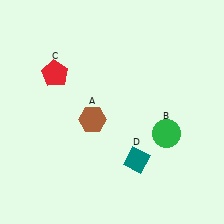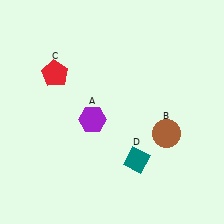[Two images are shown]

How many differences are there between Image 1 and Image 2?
There are 2 differences between the two images.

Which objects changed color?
A changed from brown to purple. B changed from green to brown.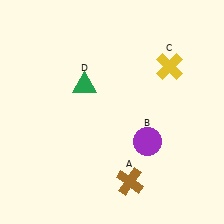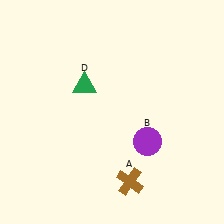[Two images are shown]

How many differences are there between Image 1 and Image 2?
There is 1 difference between the two images.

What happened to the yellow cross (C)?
The yellow cross (C) was removed in Image 2. It was in the top-right area of Image 1.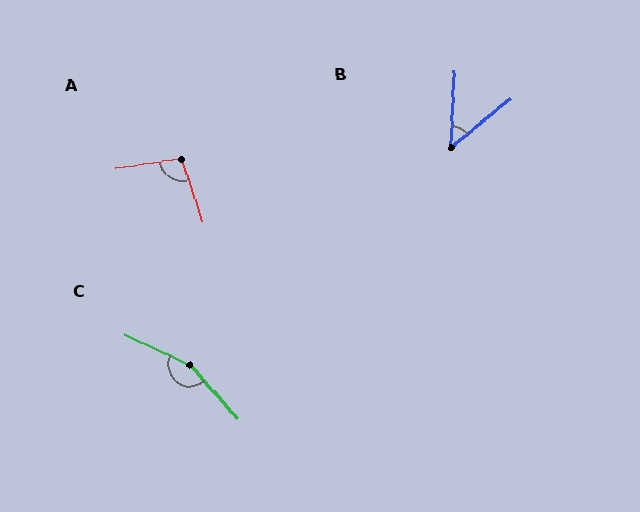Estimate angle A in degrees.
Approximately 99 degrees.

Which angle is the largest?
C, at approximately 157 degrees.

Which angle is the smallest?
B, at approximately 48 degrees.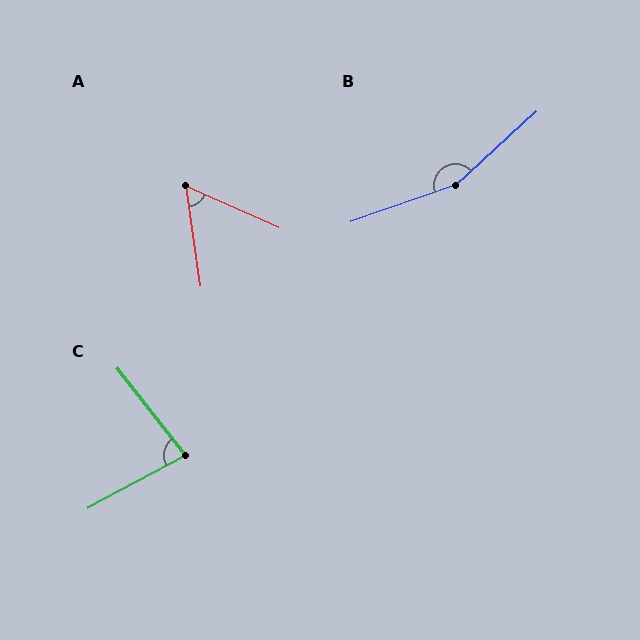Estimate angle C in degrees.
Approximately 80 degrees.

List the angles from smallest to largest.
A (58°), C (80°), B (157°).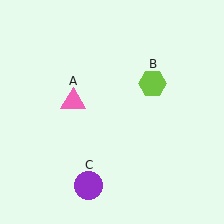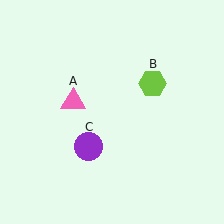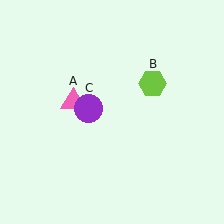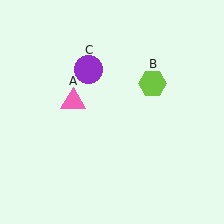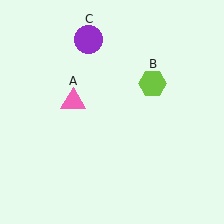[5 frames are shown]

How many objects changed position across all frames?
1 object changed position: purple circle (object C).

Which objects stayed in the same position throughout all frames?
Pink triangle (object A) and lime hexagon (object B) remained stationary.